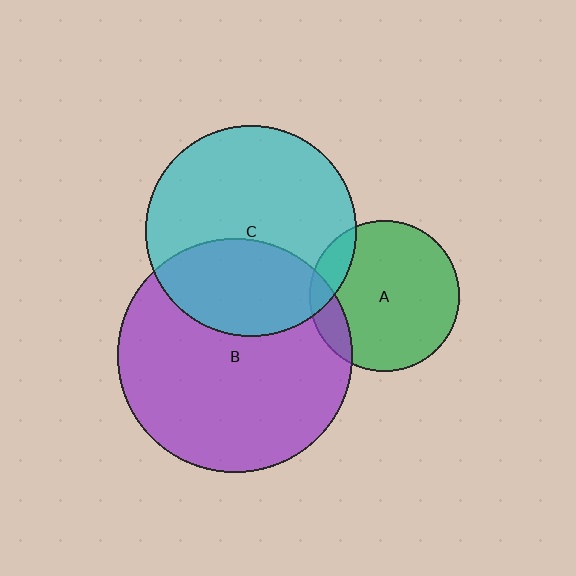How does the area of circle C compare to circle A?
Approximately 2.0 times.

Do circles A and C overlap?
Yes.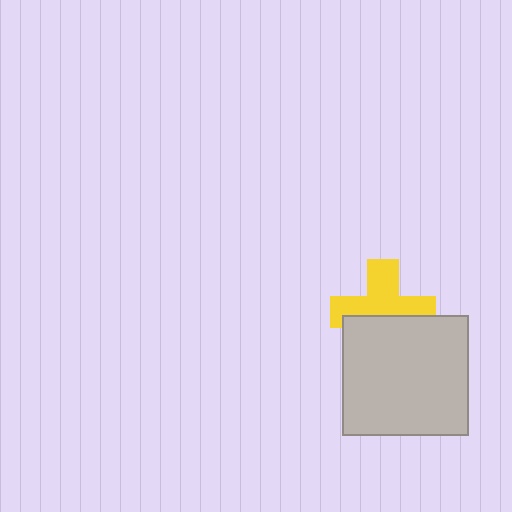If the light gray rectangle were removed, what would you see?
You would see the complete yellow cross.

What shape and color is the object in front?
The object in front is a light gray rectangle.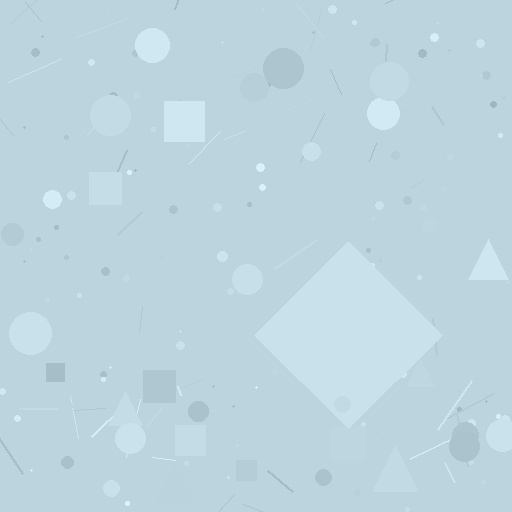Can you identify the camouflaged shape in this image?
The camouflaged shape is a diamond.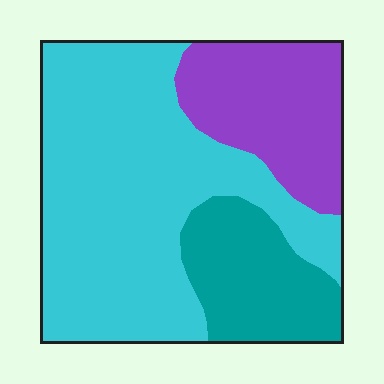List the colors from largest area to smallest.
From largest to smallest: cyan, purple, teal.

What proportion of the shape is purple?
Purple takes up less than a quarter of the shape.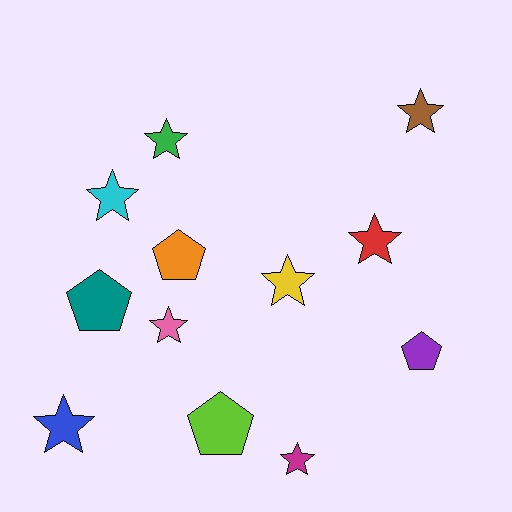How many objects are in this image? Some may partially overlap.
There are 12 objects.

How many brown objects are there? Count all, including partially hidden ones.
There is 1 brown object.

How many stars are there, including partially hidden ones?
There are 8 stars.